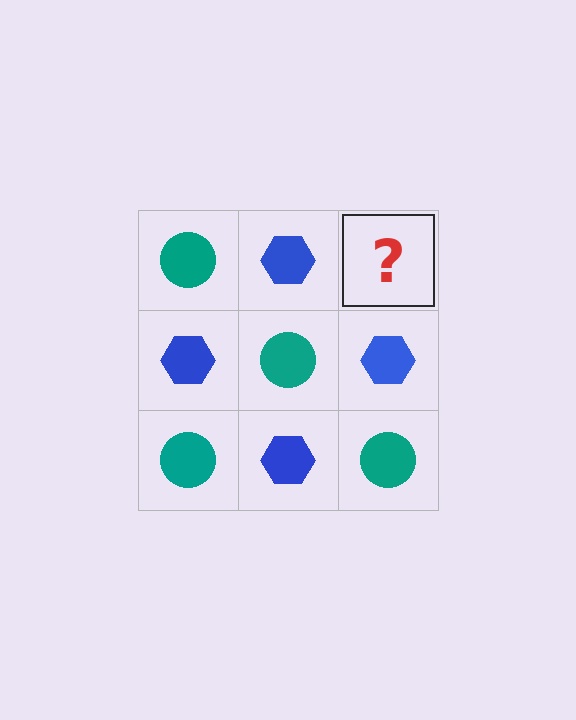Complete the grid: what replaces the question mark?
The question mark should be replaced with a teal circle.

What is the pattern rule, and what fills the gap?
The rule is that it alternates teal circle and blue hexagon in a checkerboard pattern. The gap should be filled with a teal circle.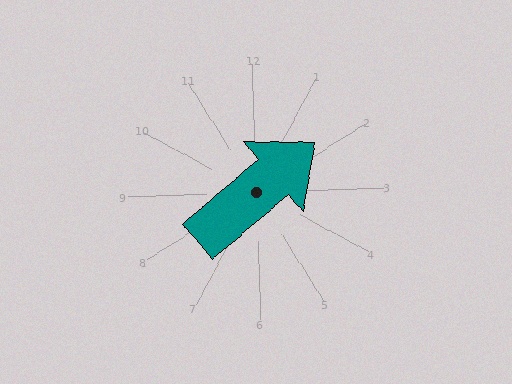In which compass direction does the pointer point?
Northeast.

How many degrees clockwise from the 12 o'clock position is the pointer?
Approximately 52 degrees.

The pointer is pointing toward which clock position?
Roughly 2 o'clock.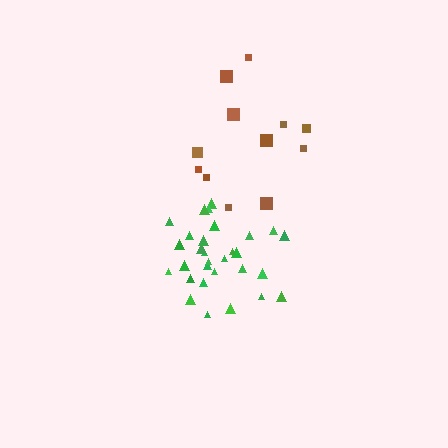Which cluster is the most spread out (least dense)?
Brown.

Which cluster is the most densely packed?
Green.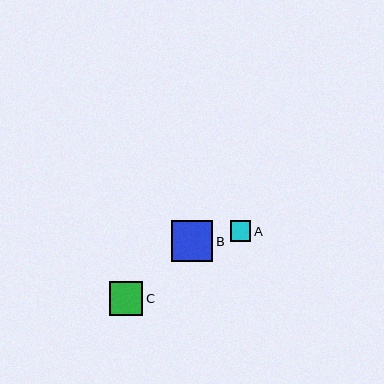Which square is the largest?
Square B is the largest with a size of approximately 41 pixels.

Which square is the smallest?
Square A is the smallest with a size of approximately 21 pixels.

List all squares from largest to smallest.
From largest to smallest: B, C, A.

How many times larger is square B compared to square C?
Square B is approximately 1.2 times the size of square C.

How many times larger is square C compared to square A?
Square C is approximately 1.6 times the size of square A.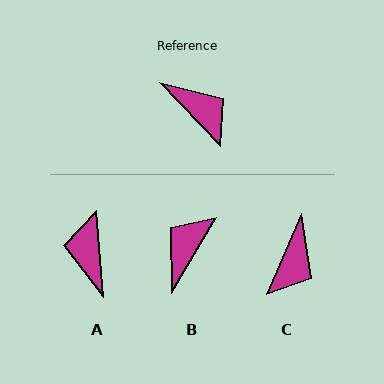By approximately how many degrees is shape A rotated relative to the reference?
Approximately 141 degrees counter-clockwise.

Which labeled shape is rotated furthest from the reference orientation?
A, about 141 degrees away.